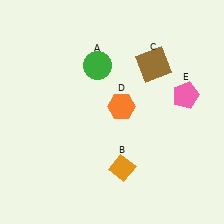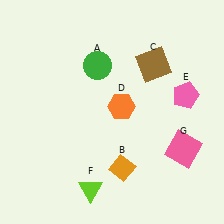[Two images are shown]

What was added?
A lime triangle (F), a pink square (G) were added in Image 2.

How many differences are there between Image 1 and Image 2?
There are 2 differences between the two images.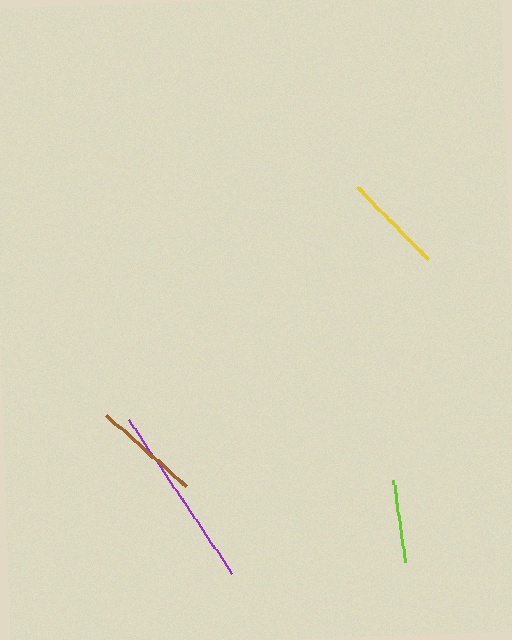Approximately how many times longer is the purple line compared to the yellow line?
The purple line is approximately 1.8 times the length of the yellow line.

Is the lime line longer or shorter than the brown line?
The brown line is longer than the lime line.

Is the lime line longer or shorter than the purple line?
The purple line is longer than the lime line.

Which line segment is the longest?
The purple line is the longest at approximately 185 pixels.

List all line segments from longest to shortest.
From longest to shortest: purple, brown, yellow, lime.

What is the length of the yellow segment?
The yellow segment is approximately 102 pixels long.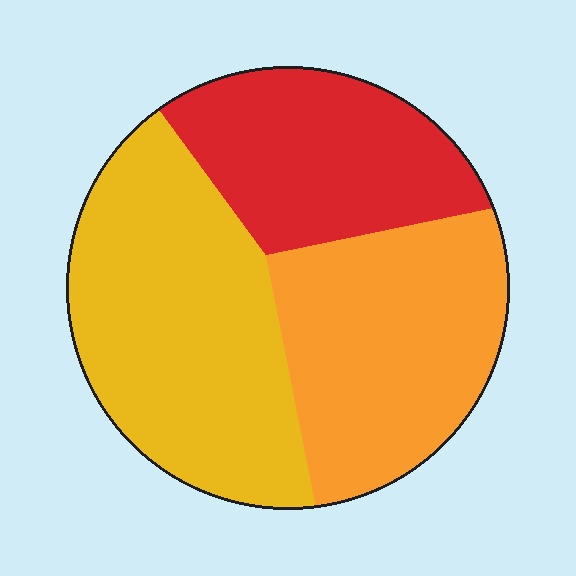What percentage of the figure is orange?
Orange takes up about one third (1/3) of the figure.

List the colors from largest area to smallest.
From largest to smallest: yellow, orange, red.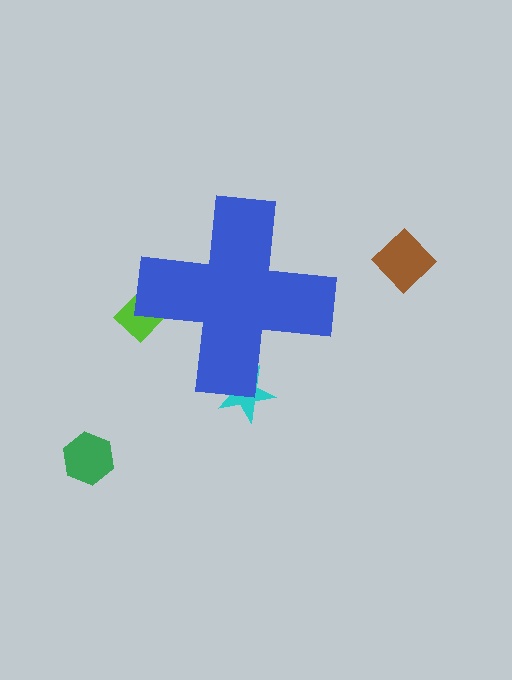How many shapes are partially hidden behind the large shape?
2 shapes are partially hidden.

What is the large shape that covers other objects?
A blue cross.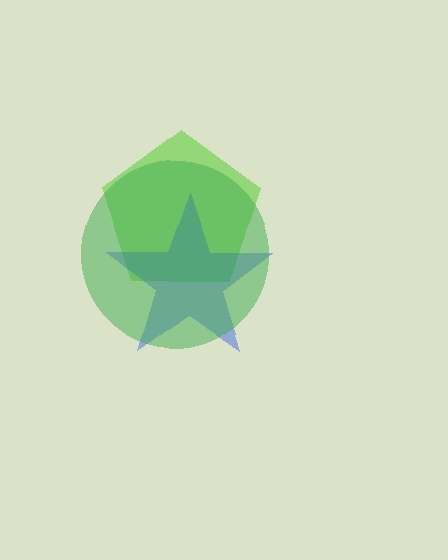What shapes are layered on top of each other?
The layered shapes are: a lime pentagon, a blue star, a green circle.